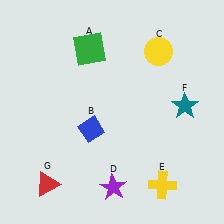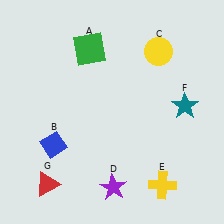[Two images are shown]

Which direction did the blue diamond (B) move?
The blue diamond (B) moved left.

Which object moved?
The blue diamond (B) moved left.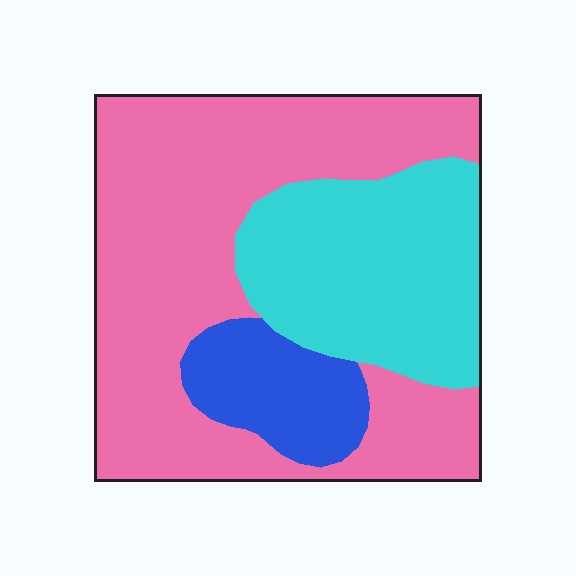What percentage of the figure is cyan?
Cyan covers about 30% of the figure.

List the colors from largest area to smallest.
From largest to smallest: pink, cyan, blue.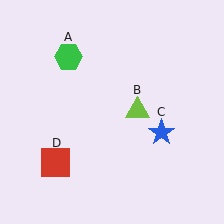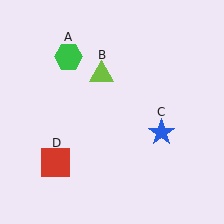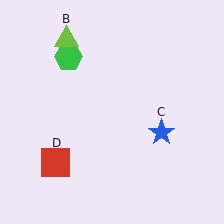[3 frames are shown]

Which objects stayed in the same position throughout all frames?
Green hexagon (object A) and blue star (object C) and red square (object D) remained stationary.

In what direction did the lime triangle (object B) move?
The lime triangle (object B) moved up and to the left.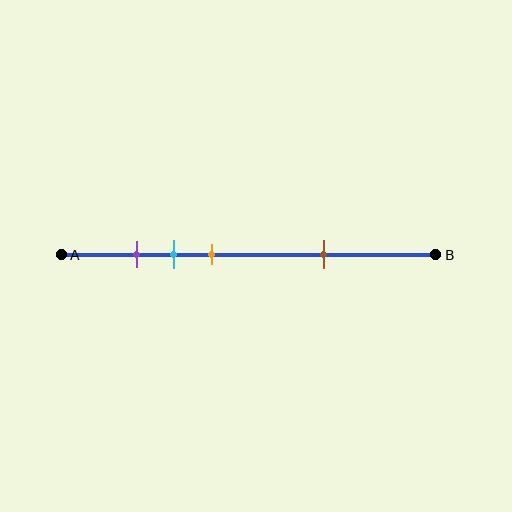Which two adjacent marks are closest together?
The purple and cyan marks are the closest adjacent pair.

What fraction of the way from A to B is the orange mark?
The orange mark is approximately 40% (0.4) of the way from A to B.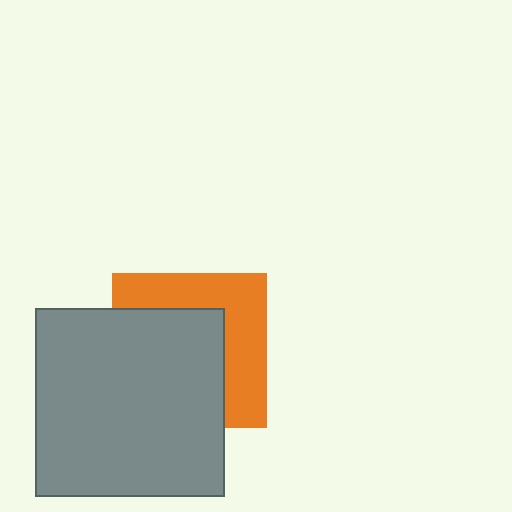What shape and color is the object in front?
The object in front is a gray square.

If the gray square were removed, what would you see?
You would see the complete orange square.